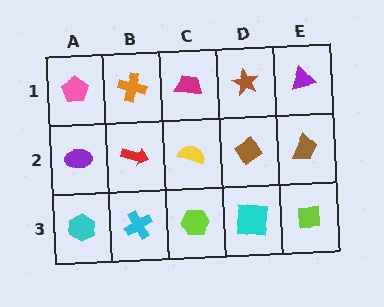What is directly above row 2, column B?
An orange cross.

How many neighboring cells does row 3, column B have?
3.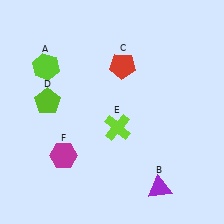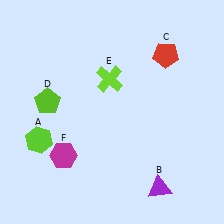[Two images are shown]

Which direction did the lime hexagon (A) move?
The lime hexagon (A) moved down.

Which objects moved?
The objects that moved are: the lime hexagon (A), the red pentagon (C), the lime cross (E).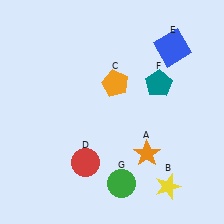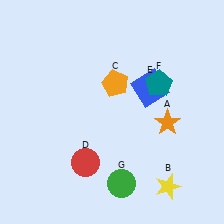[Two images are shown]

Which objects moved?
The objects that moved are: the orange star (A), the blue square (E).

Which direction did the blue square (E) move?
The blue square (E) moved down.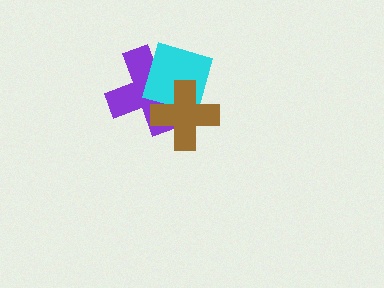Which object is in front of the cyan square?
The brown cross is in front of the cyan square.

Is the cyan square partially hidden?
Yes, it is partially covered by another shape.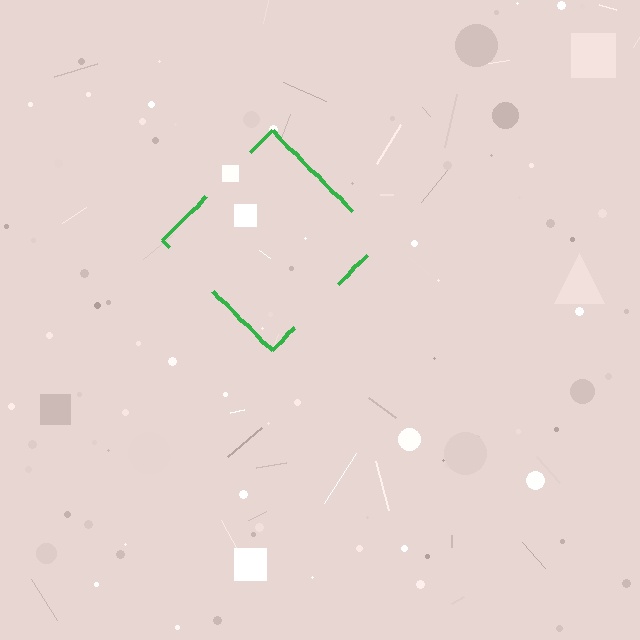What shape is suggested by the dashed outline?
The dashed outline suggests a diamond.